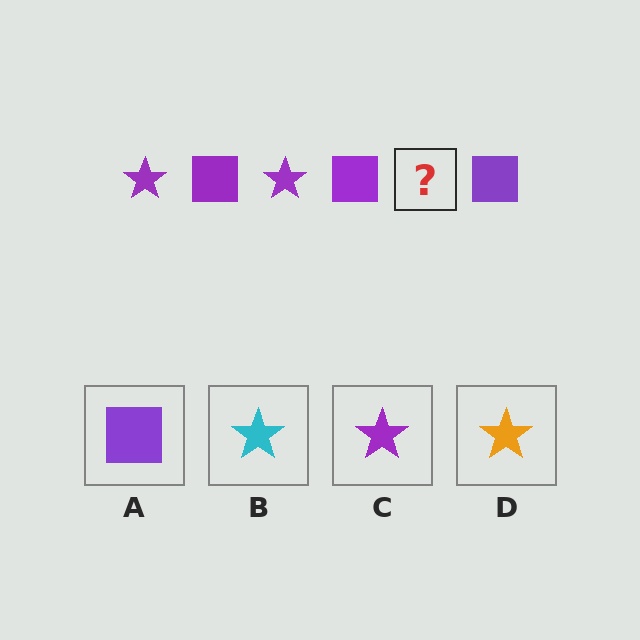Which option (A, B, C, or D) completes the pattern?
C.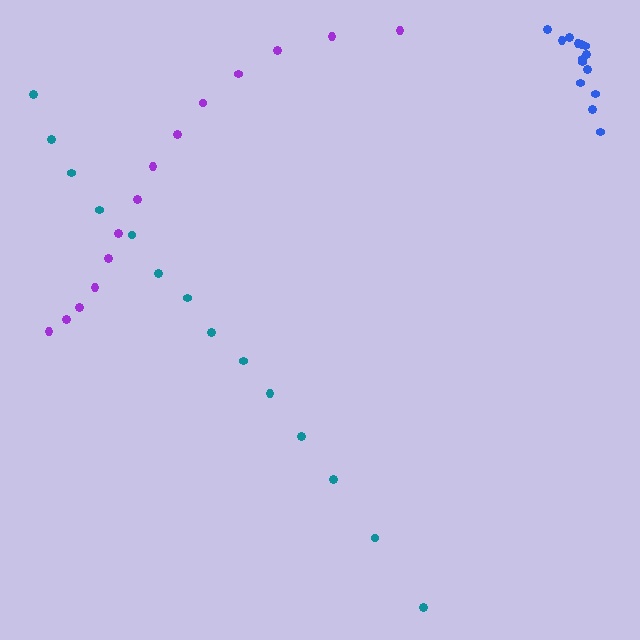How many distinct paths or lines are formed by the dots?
There are 3 distinct paths.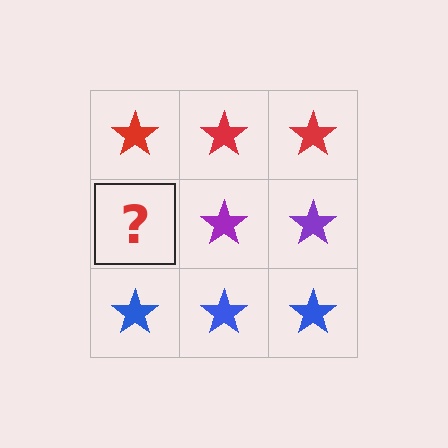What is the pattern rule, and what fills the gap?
The rule is that each row has a consistent color. The gap should be filled with a purple star.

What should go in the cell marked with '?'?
The missing cell should contain a purple star.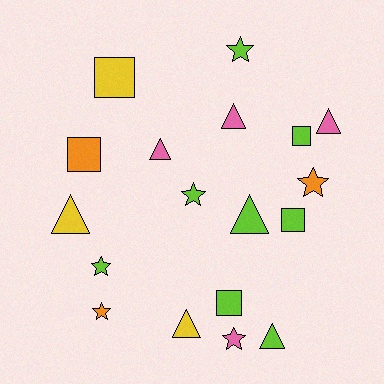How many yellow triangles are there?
There are 2 yellow triangles.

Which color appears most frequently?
Lime, with 8 objects.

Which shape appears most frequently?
Triangle, with 7 objects.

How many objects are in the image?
There are 18 objects.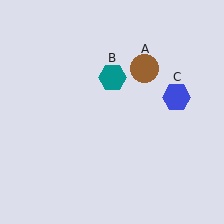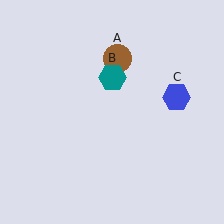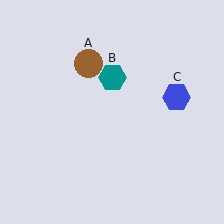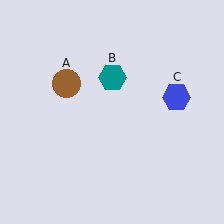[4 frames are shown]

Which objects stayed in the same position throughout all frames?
Teal hexagon (object B) and blue hexagon (object C) remained stationary.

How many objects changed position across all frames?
1 object changed position: brown circle (object A).